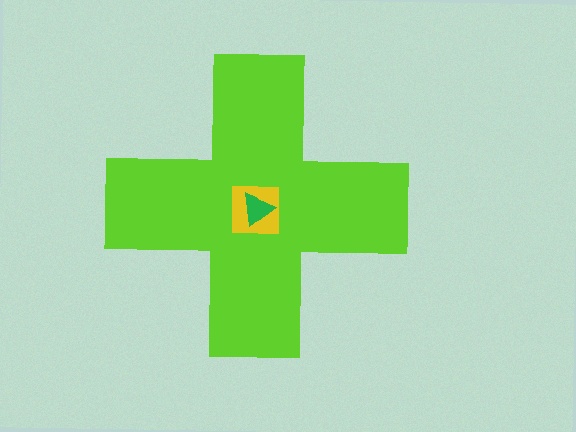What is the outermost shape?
The lime cross.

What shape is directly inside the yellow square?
The green triangle.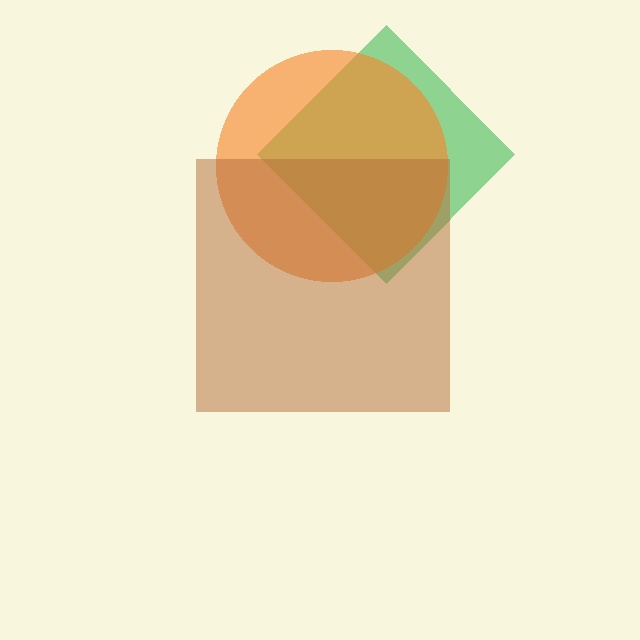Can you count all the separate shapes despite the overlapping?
Yes, there are 3 separate shapes.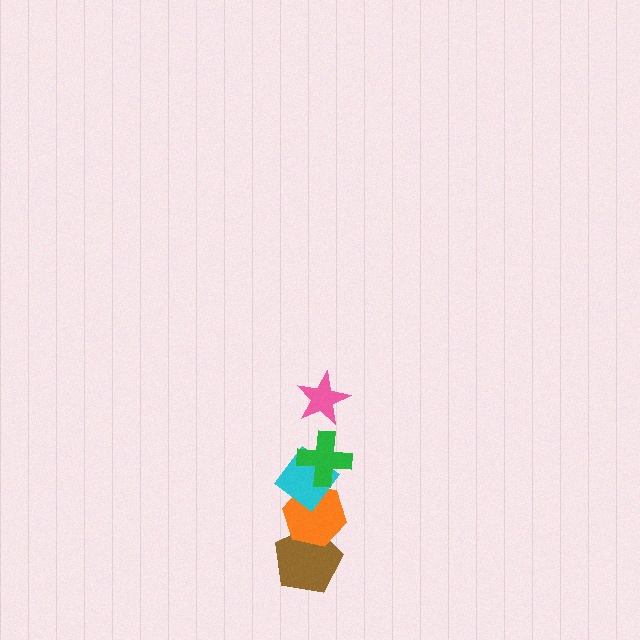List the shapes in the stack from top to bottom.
From top to bottom: the pink star, the green cross, the cyan diamond, the orange hexagon, the brown pentagon.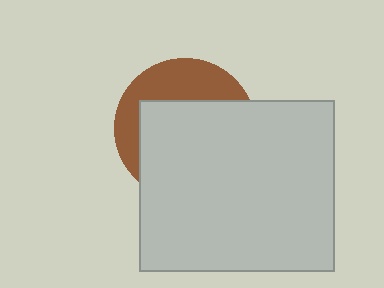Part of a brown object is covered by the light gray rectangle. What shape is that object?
It is a circle.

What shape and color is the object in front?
The object in front is a light gray rectangle.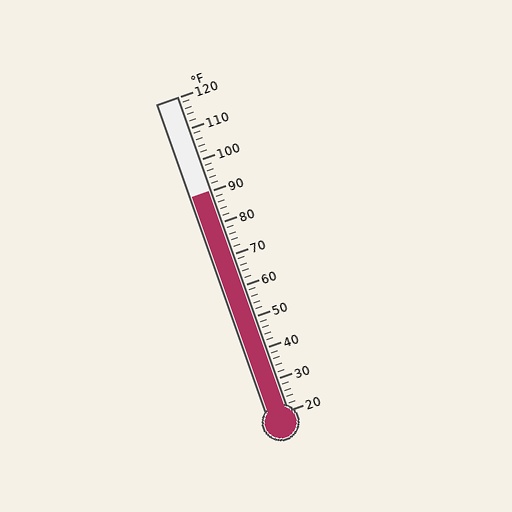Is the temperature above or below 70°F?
The temperature is above 70°F.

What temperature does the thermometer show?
The thermometer shows approximately 90°F.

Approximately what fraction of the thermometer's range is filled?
The thermometer is filled to approximately 70% of its range.